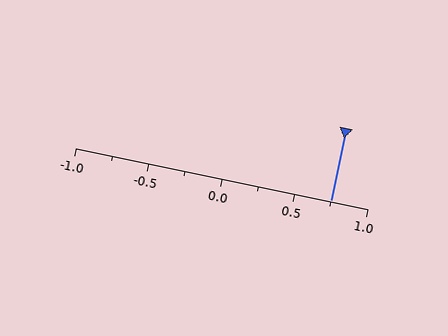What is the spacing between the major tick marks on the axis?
The major ticks are spaced 0.5 apart.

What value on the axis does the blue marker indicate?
The marker indicates approximately 0.75.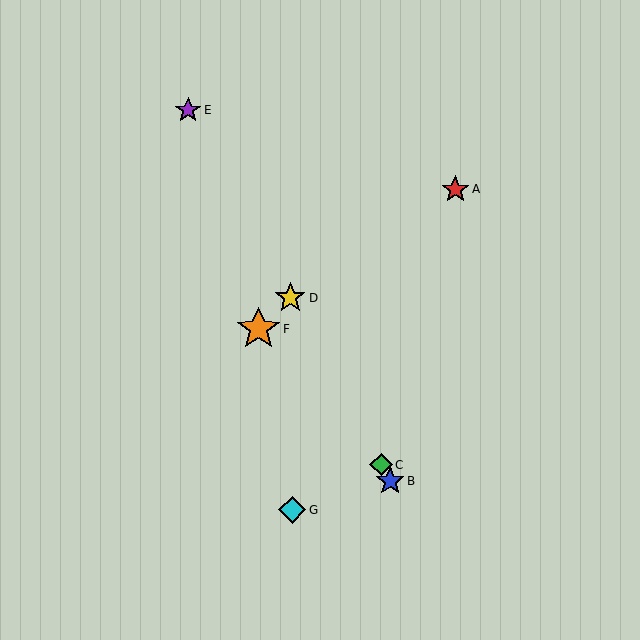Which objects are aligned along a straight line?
Objects B, C, D, E are aligned along a straight line.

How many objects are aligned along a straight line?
4 objects (B, C, D, E) are aligned along a straight line.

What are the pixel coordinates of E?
Object E is at (188, 110).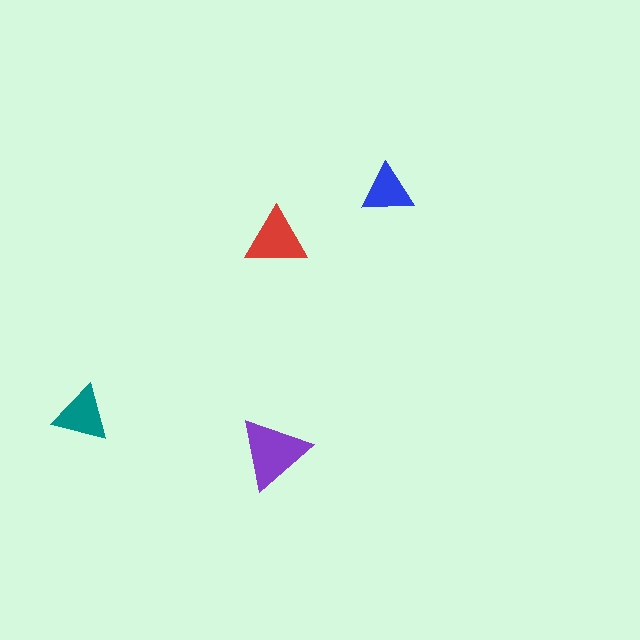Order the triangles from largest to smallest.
the purple one, the red one, the teal one, the blue one.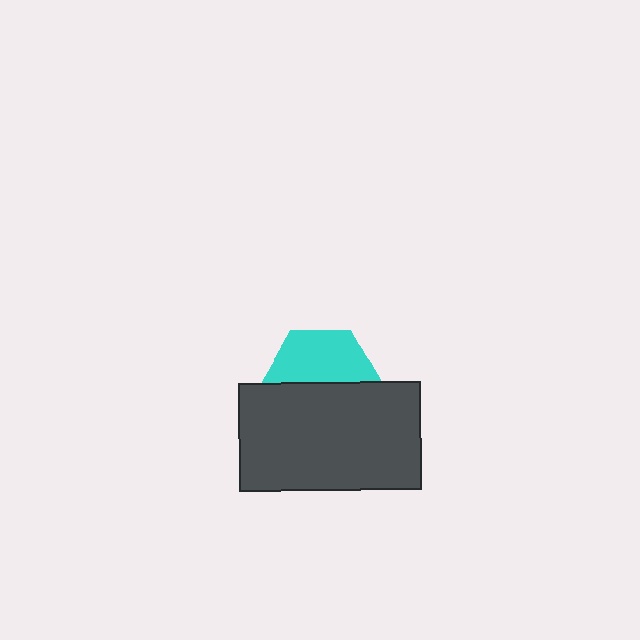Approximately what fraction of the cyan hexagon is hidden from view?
Roughly 51% of the cyan hexagon is hidden behind the dark gray rectangle.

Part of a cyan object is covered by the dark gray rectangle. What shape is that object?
It is a hexagon.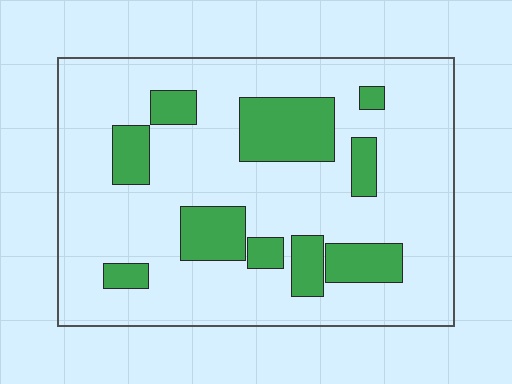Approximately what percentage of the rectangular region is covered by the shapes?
Approximately 20%.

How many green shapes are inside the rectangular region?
10.